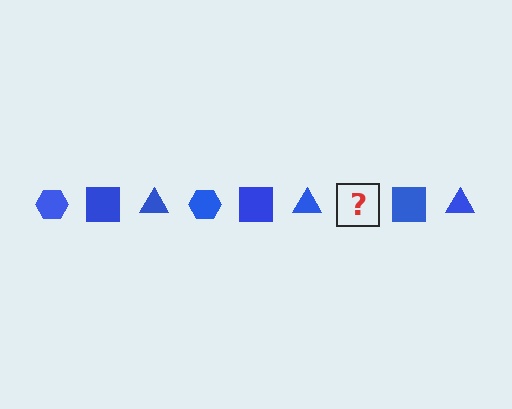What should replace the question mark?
The question mark should be replaced with a blue hexagon.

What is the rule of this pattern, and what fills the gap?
The rule is that the pattern cycles through hexagon, square, triangle shapes in blue. The gap should be filled with a blue hexagon.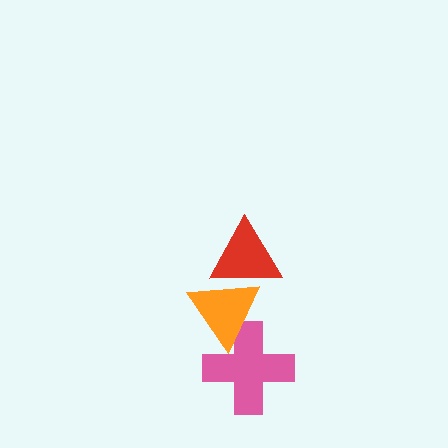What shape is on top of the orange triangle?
The red triangle is on top of the orange triangle.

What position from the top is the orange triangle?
The orange triangle is 2nd from the top.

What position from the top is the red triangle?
The red triangle is 1st from the top.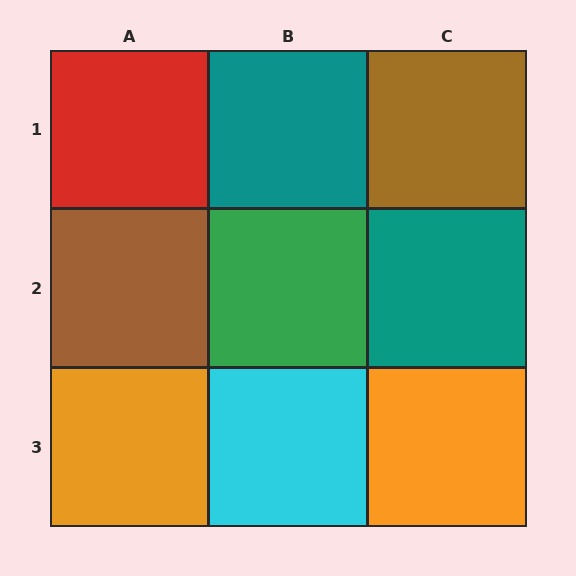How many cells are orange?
2 cells are orange.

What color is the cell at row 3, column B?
Cyan.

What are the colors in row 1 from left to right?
Red, teal, brown.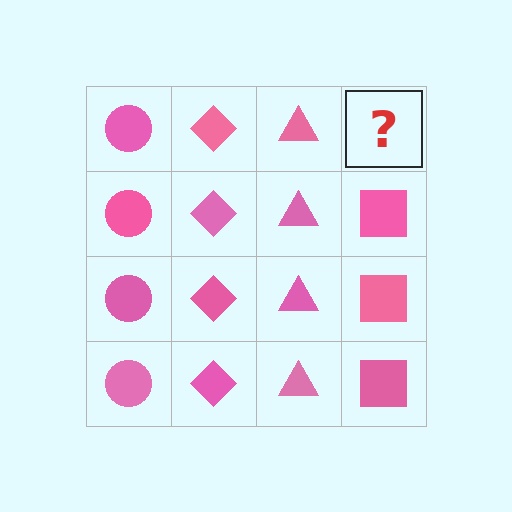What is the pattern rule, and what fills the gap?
The rule is that each column has a consistent shape. The gap should be filled with a pink square.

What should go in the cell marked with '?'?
The missing cell should contain a pink square.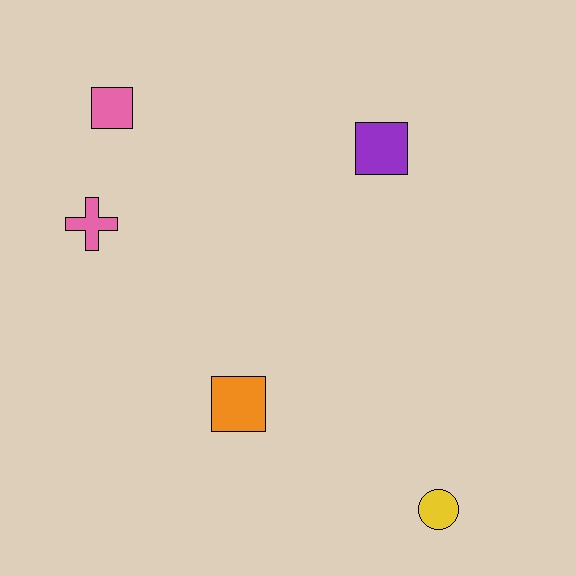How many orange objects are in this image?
There is 1 orange object.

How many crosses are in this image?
There is 1 cross.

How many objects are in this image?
There are 5 objects.